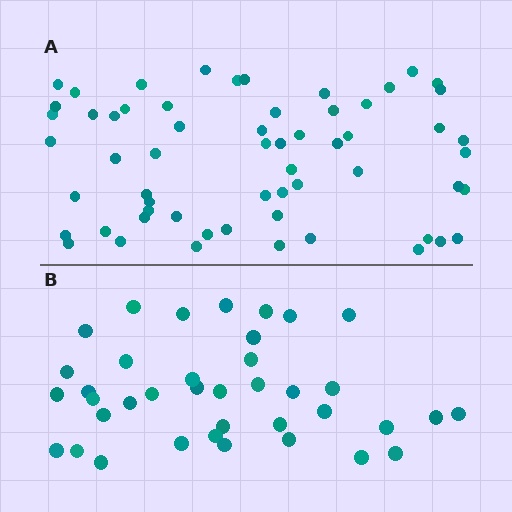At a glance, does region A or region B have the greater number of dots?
Region A (the top region) has more dots.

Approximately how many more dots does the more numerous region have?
Region A has approximately 20 more dots than region B.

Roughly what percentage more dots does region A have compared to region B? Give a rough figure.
About 60% more.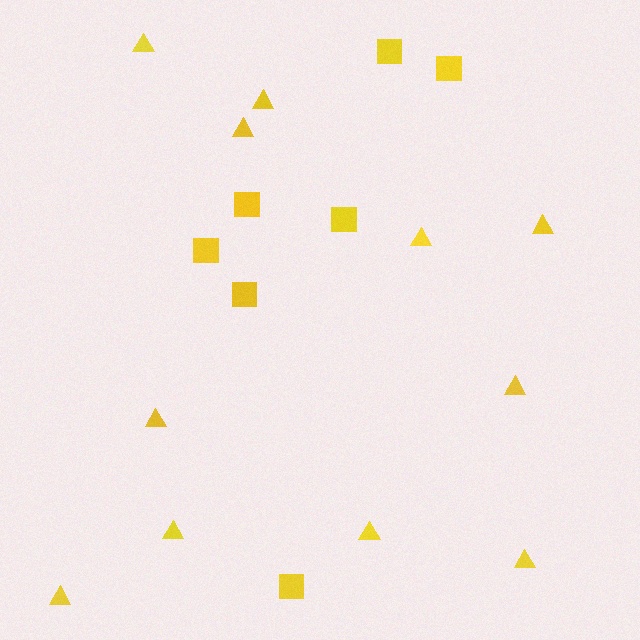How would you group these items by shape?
There are 2 groups: one group of triangles (11) and one group of squares (7).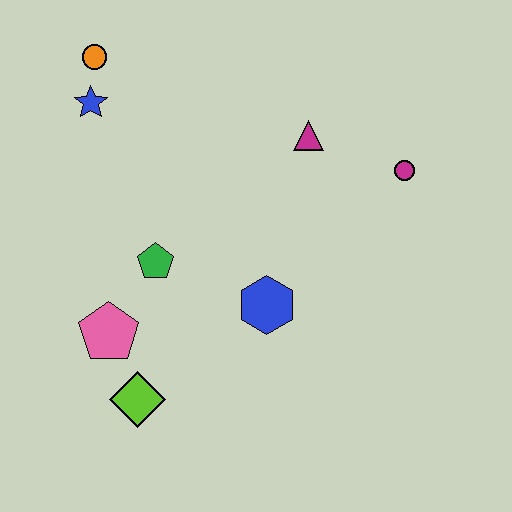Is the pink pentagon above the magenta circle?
No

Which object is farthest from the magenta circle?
The lime diamond is farthest from the magenta circle.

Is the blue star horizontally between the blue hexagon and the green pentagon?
No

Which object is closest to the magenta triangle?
The magenta circle is closest to the magenta triangle.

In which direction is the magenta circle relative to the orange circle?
The magenta circle is to the right of the orange circle.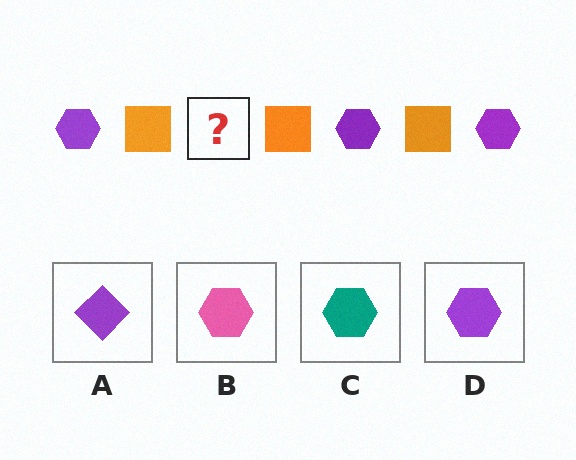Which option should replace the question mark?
Option D.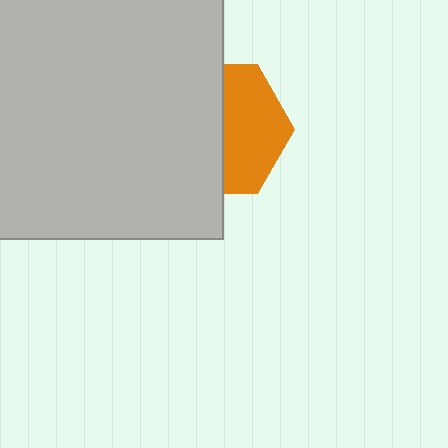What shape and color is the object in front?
The object in front is a light gray rectangle.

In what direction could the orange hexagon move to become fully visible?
The orange hexagon could move right. That would shift it out from behind the light gray rectangle entirely.